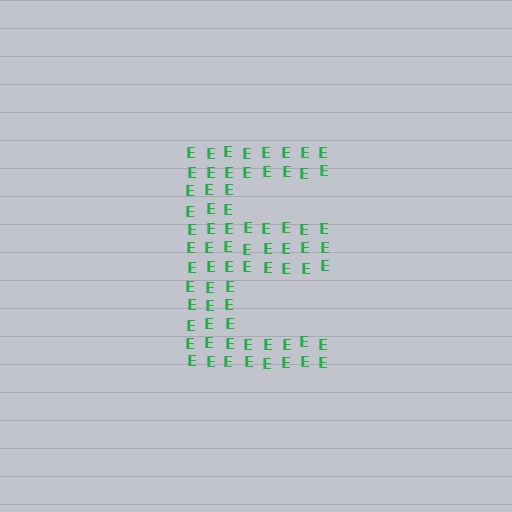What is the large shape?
The large shape is the letter E.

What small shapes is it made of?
It is made of small letter E's.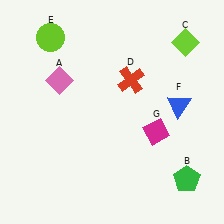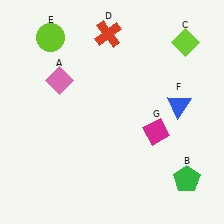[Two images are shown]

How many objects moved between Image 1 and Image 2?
1 object moved between the two images.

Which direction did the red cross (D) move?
The red cross (D) moved up.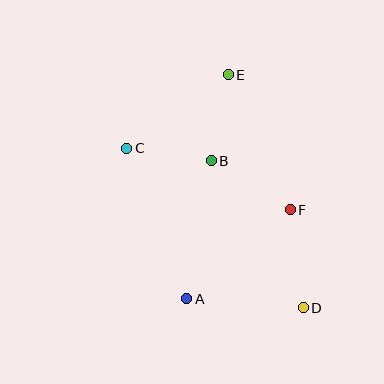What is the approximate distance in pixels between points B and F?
The distance between B and F is approximately 93 pixels.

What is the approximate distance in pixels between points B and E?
The distance between B and E is approximately 88 pixels.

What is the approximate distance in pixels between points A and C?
The distance between A and C is approximately 162 pixels.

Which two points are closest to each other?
Points B and C are closest to each other.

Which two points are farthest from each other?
Points D and E are farthest from each other.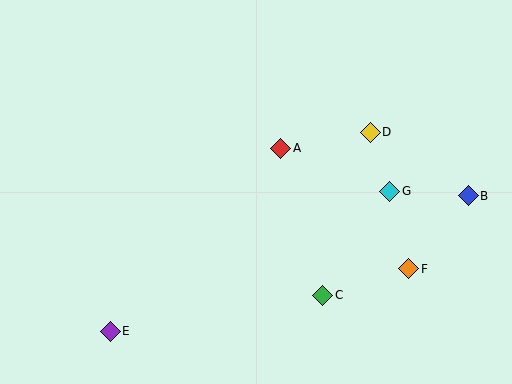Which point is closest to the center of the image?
Point A at (281, 148) is closest to the center.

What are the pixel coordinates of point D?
Point D is at (370, 132).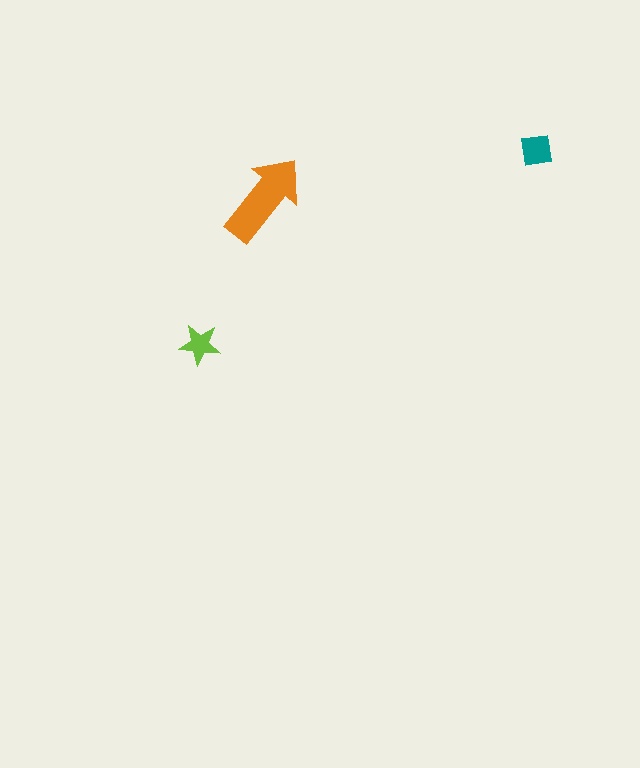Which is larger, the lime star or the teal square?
The teal square.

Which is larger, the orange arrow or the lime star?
The orange arrow.